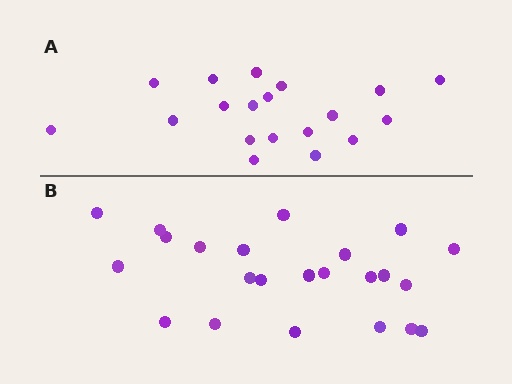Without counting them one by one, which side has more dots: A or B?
Region B (the bottom region) has more dots.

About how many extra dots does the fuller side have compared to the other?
Region B has about 4 more dots than region A.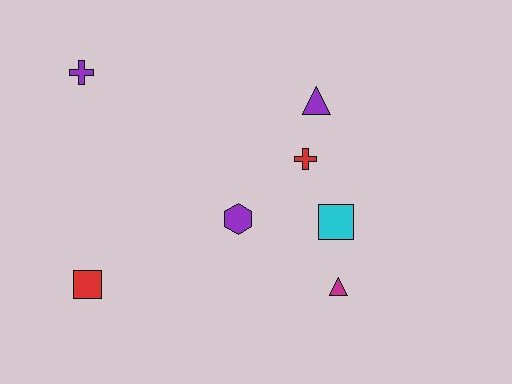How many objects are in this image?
There are 7 objects.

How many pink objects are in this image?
There are no pink objects.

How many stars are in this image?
There are no stars.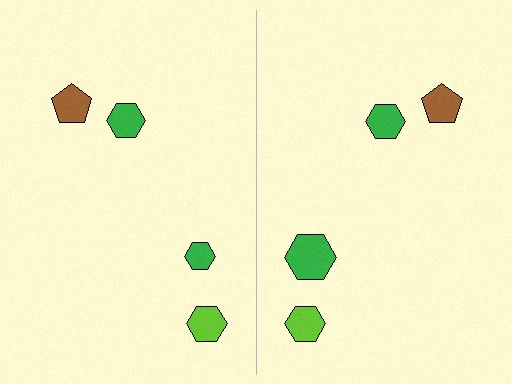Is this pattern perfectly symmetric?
No, the pattern is not perfectly symmetric. The green hexagon on the right side has a different size than its mirror counterpart.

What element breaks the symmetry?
The green hexagon on the right side has a different size than its mirror counterpart.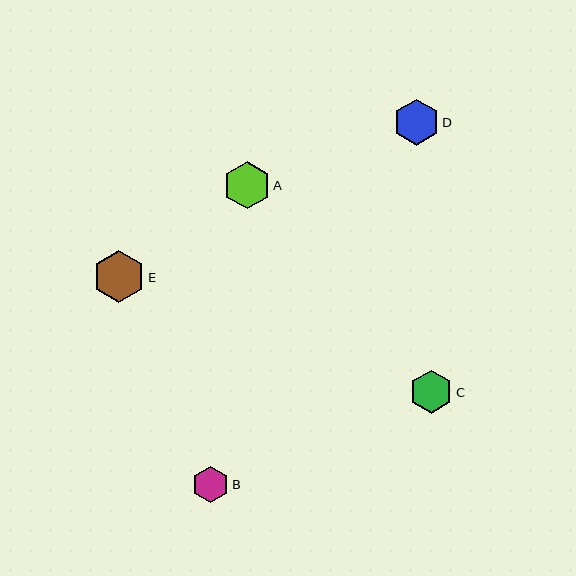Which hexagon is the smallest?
Hexagon B is the smallest with a size of approximately 37 pixels.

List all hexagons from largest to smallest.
From largest to smallest: E, A, D, C, B.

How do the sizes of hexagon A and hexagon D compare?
Hexagon A and hexagon D are approximately the same size.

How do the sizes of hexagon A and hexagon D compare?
Hexagon A and hexagon D are approximately the same size.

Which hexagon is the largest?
Hexagon E is the largest with a size of approximately 52 pixels.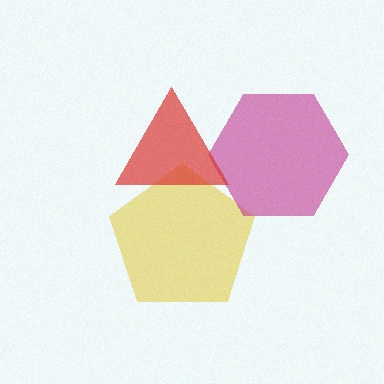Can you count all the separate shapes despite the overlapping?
Yes, there are 3 separate shapes.